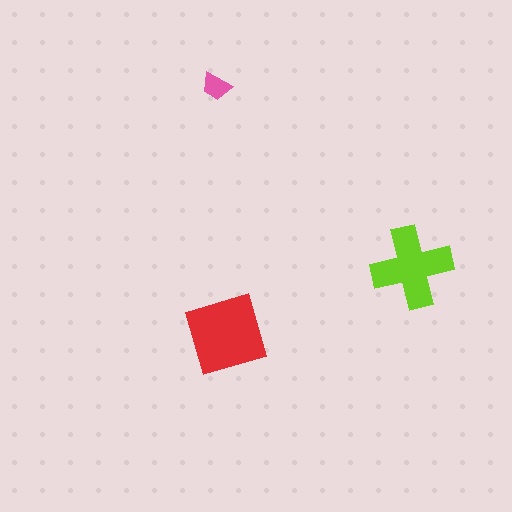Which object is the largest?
The red square.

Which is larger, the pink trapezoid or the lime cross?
The lime cross.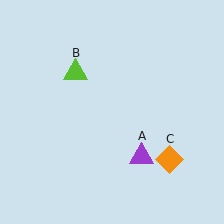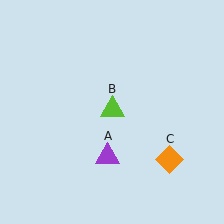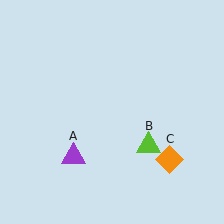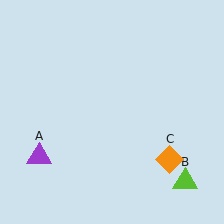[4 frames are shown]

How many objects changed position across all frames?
2 objects changed position: purple triangle (object A), lime triangle (object B).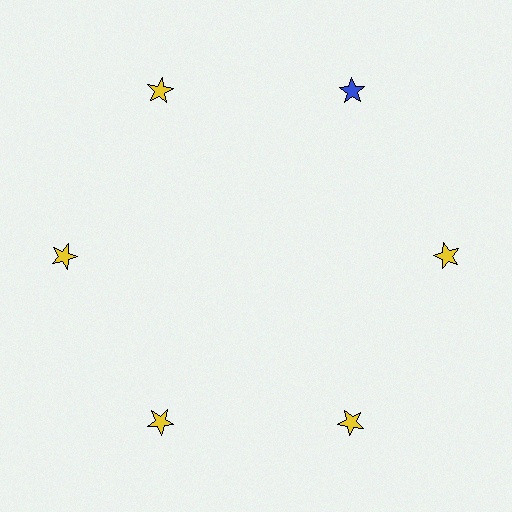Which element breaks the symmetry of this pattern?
The blue star at roughly the 1 o'clock position breaks the symmetry. All other shapes are yellow stars.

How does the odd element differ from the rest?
It has a different color: blue instead of yellow.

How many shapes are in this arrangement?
There are 6 shapes arranged in a ring pattern.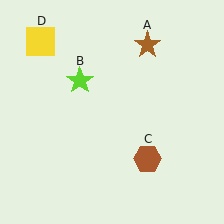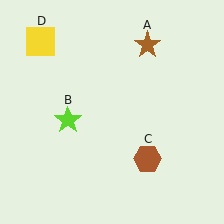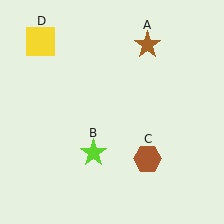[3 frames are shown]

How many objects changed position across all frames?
1 object changed position: lime star (object B).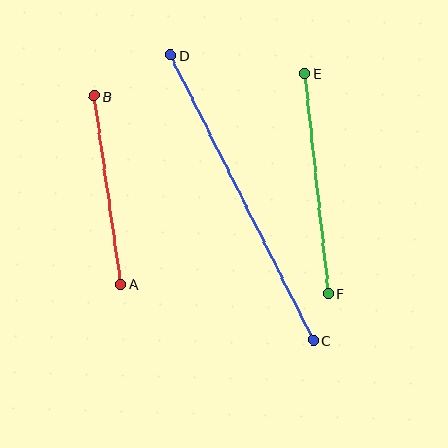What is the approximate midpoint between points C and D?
The midpoint is at approximately (242, 198) pixels.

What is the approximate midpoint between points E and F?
The midpoint is at approximately (317, 184) pixels.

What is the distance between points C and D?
The distance is approximately 319 pixels.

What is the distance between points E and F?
The distance is approximately 222 pixels.